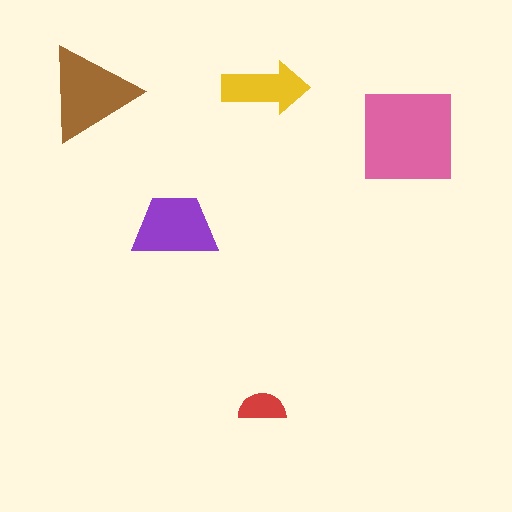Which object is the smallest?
The red semicircle.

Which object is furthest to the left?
The brown triangle is leftmost.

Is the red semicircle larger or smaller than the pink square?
Smaller.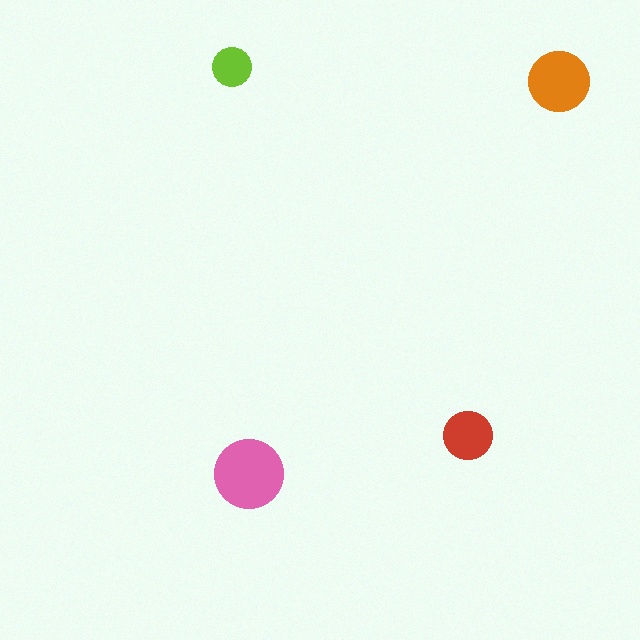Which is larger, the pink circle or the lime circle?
The pink one.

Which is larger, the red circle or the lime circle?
The red one.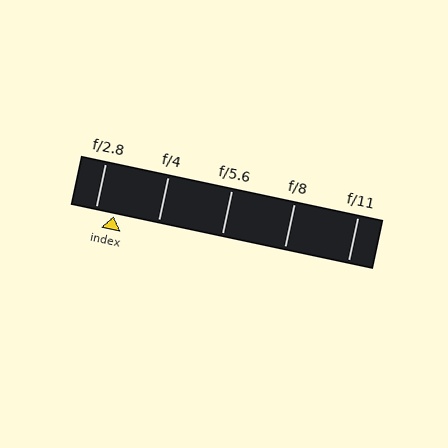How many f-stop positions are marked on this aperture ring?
There are 5 f-stop positions marked.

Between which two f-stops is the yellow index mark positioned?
The index mark is between f/2.8 and f/4.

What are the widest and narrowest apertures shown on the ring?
The widest aperture shown is f/2.8 and the narrowest is f/11.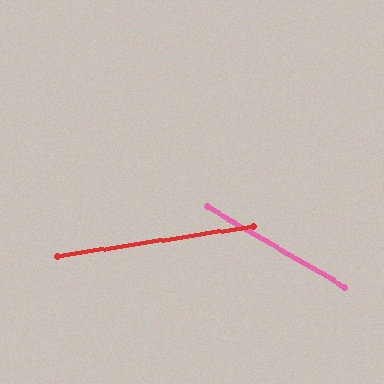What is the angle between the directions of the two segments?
Approximately 39 degrees.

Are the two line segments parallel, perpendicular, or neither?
Neither parallel nor perpendicular — they differ by about 39°.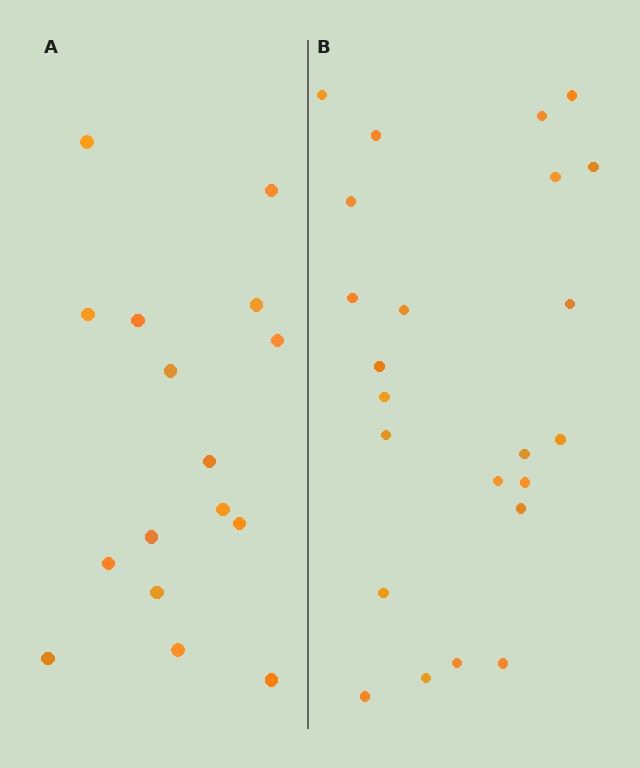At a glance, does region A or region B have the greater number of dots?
Region B (the right region) has more dots.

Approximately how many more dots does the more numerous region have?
Region B has roughly 8 or so more dots than region A.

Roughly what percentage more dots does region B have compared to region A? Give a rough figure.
About 45% more.